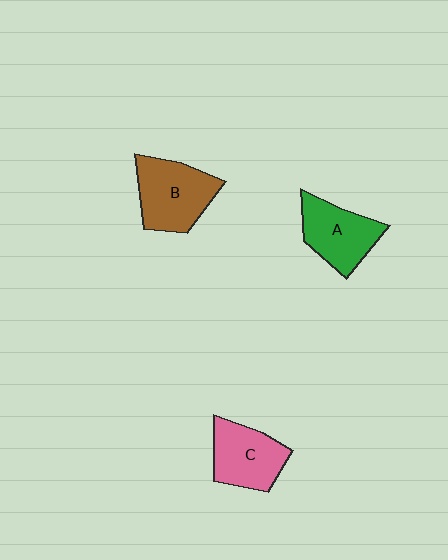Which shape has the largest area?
Shape B (brown).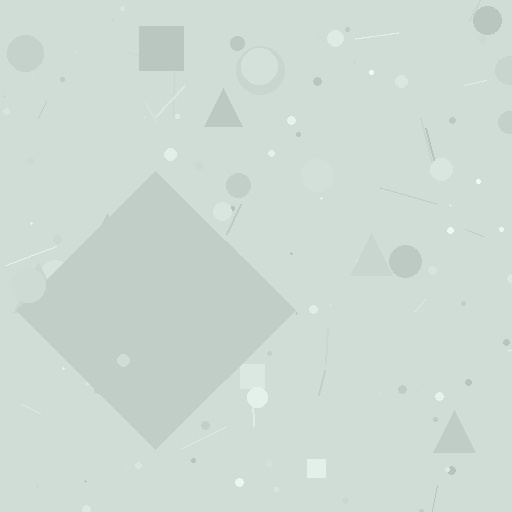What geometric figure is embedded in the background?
A diamond is embedded in the background.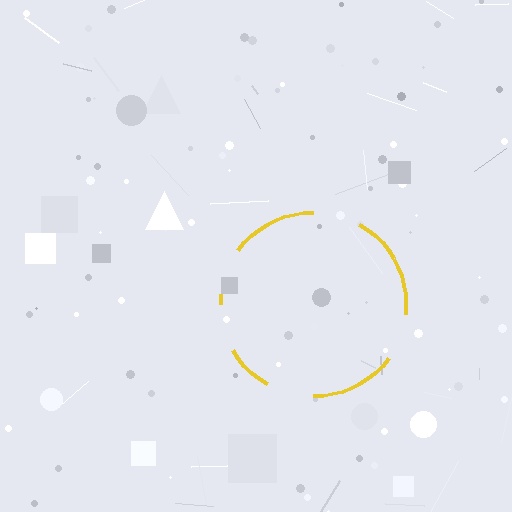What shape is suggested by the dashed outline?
The dashed outline suggests a circle.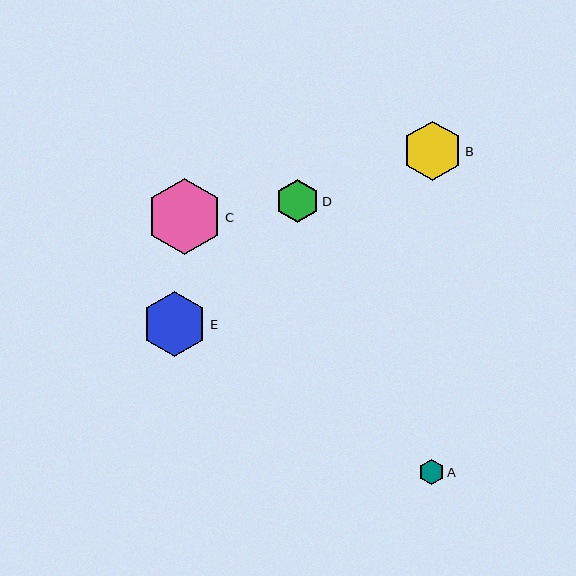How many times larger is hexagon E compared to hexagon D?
Hexagon E is approximately 1.5 times the size of hexagon D.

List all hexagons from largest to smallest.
From largest to smallest: C, E, B, D, A.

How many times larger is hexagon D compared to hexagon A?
Hexagon D is approximately 1.7 times the size of hexagon A.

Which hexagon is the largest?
Hexagon C is the largest with a size of approximately 76 pixels.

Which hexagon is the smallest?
Hexagon A is the smallest with a size of approximately 25 pixels.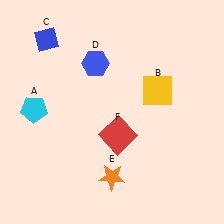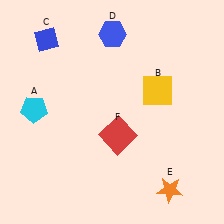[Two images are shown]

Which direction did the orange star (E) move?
The orange star (E) moved right.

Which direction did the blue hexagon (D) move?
The blue hexagon (D) moved up.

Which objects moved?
The objects that moved are: the blue hexagon (D), the orange star (E).